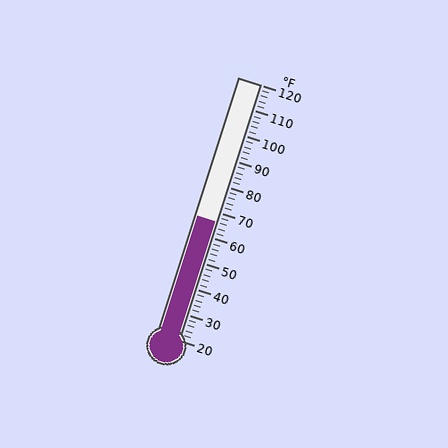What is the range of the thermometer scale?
The thermometer scale ranges from 20°F to 120°F.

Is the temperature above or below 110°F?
The temperature is below 110°F.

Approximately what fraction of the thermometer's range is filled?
The thermometer is filled to approximately 45% of its range.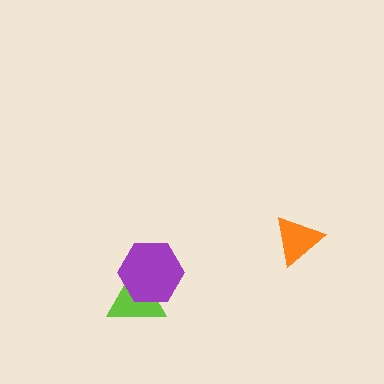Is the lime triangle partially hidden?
Yes, it is partially covered by another shape.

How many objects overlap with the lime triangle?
1 object overlaps with the lime triangle.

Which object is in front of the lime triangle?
The purple hexagon is in front of the lime triangle.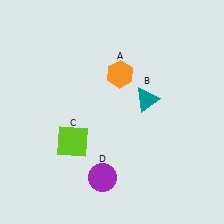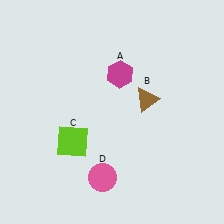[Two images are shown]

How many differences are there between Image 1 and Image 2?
There are 3 differences between the two images.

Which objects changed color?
A changed from orange to magenta. B changed from teal to brown. D changed from purple to pink.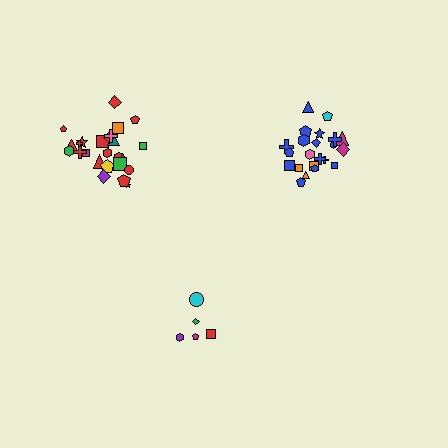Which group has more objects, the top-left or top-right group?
The top-left group.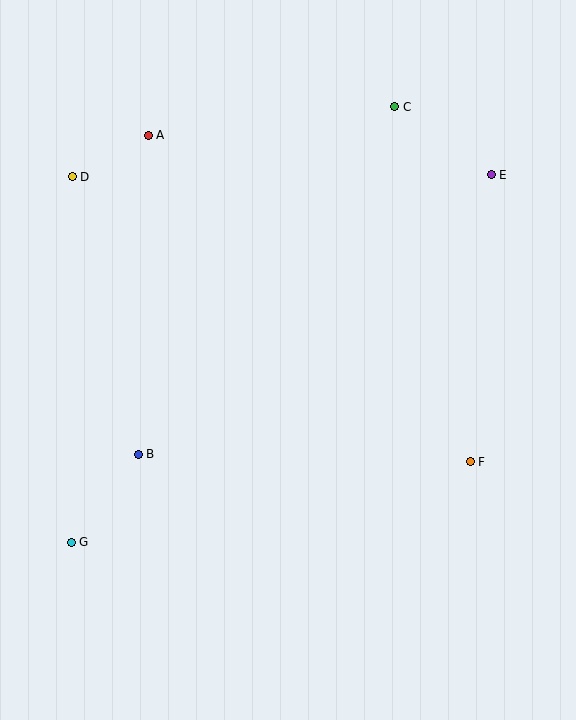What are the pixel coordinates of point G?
Point G is at (71, 542).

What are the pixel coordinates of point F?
Point F is at (470, 462).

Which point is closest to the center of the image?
Point B at (138, 454) is closest to the center.